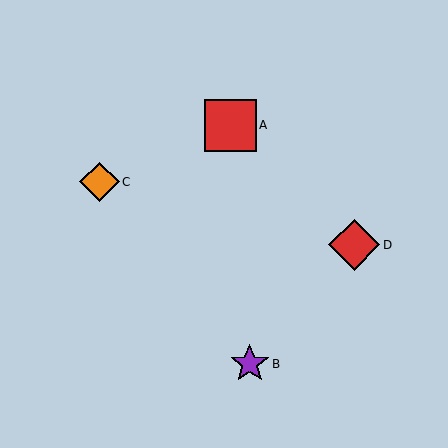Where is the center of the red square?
The center of the red square is at (230, 125).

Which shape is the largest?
The red square (labeled A) is the largest.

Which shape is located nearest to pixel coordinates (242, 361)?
The purple star (labeled B) at (250, 364) is nearest to that location.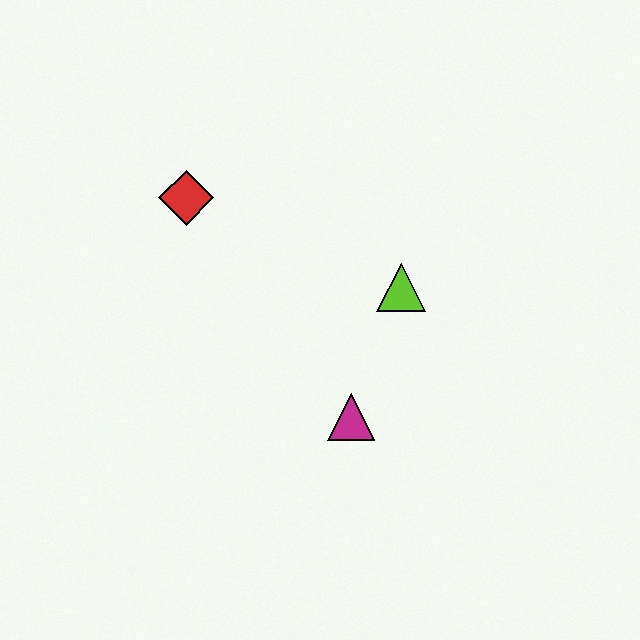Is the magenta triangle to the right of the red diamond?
Yes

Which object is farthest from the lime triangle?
The red diamond is farthest from the lime triangle.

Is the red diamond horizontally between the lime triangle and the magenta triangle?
No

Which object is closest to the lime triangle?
The magenta triangle is closest to the lime triangle.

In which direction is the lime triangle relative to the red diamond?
The lime triangle is to the right of the red diamond.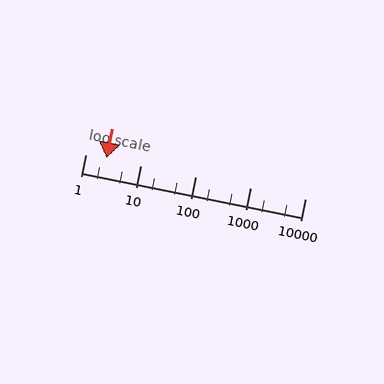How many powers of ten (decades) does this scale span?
The scale spans 4 decades, from 1 to 10000.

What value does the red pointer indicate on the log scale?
The pointer indicates approximately 2.4.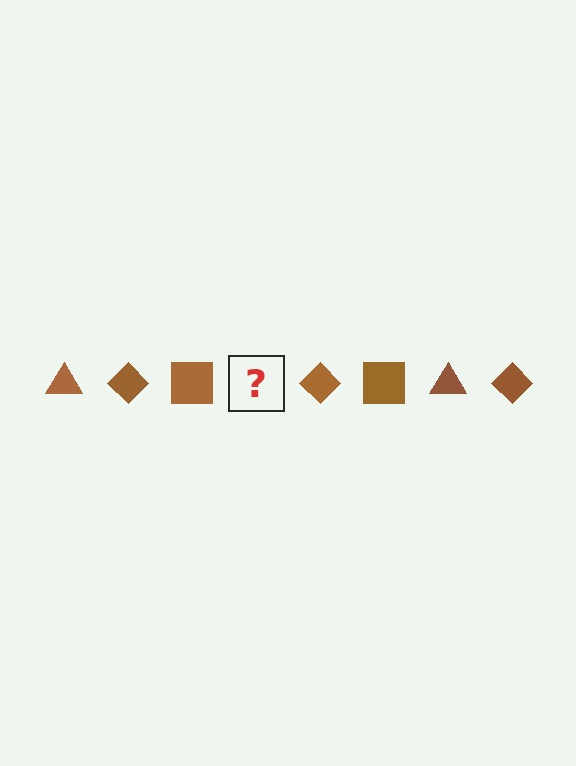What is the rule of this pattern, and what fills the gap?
The rule is that the pattern cycles through triangle, diamond, square shapes in brown. The gap should be filled with a brown triangle.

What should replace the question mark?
The question mark should be replaced with a brown triangle.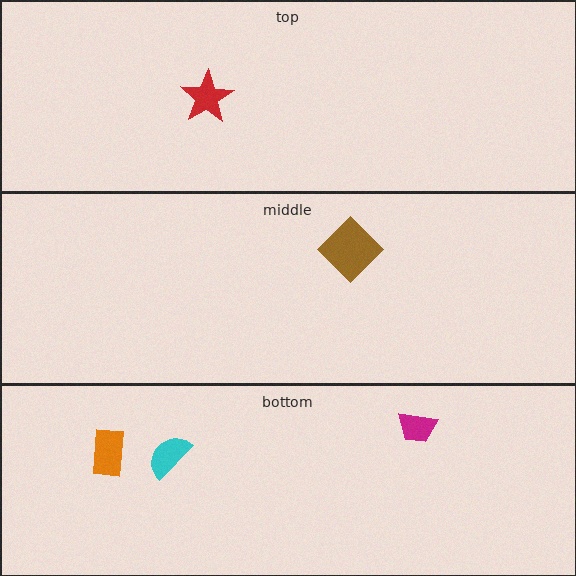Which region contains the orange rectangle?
The bottom region.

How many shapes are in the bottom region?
3.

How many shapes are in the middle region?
1.